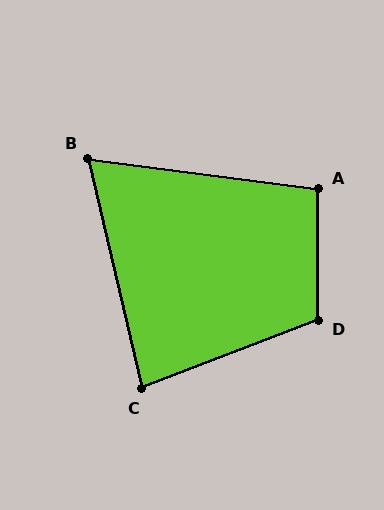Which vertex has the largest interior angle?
D, at approximately 111 degrees.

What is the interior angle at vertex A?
Approximately 98 degrees (obtuse).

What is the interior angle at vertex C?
Approximately 82 degrees (acute).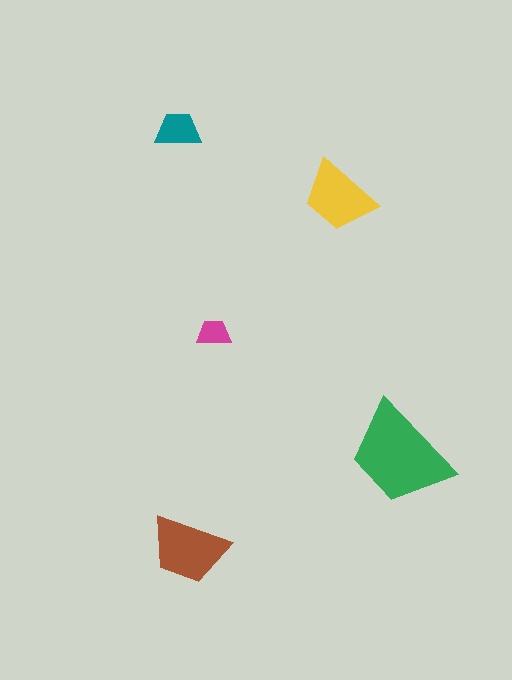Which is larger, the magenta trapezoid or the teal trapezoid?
The teal one.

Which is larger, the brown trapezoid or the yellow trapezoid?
The brown one.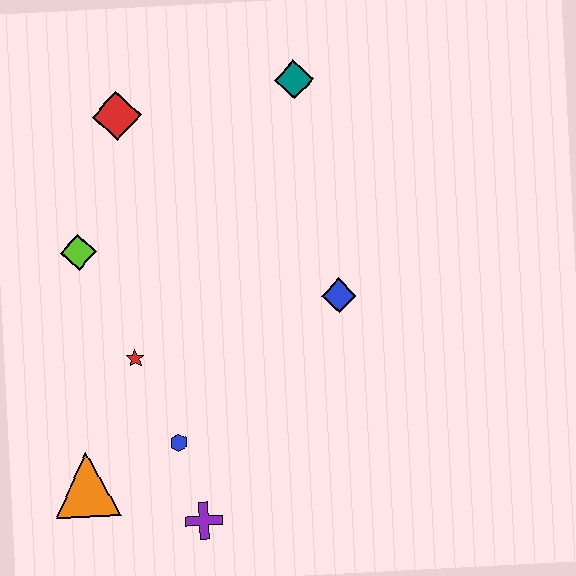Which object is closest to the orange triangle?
The blue hexagon is closest to the orange triangle.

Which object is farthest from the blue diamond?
The orange triangle is farthest from the blue diamond.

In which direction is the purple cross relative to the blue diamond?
The purple cross is below the blue diamond.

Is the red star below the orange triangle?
No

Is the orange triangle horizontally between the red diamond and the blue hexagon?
No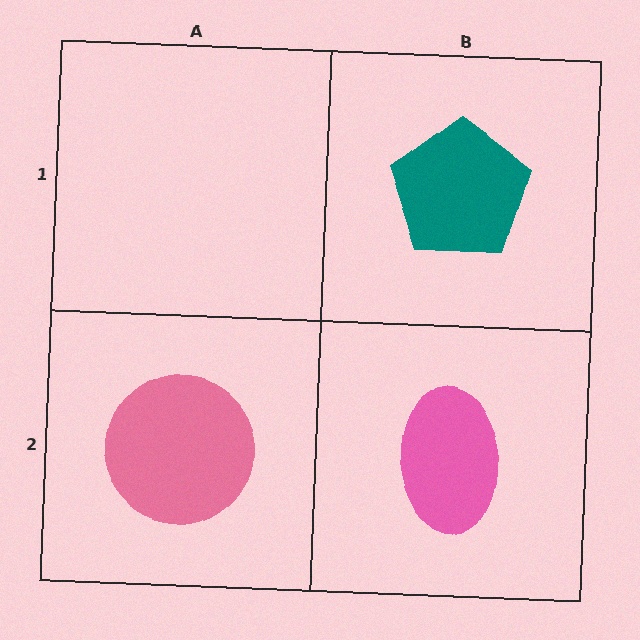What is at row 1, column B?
A teal pentagon.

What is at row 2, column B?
A pink ellipse.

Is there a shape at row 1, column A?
No, that cell is empty.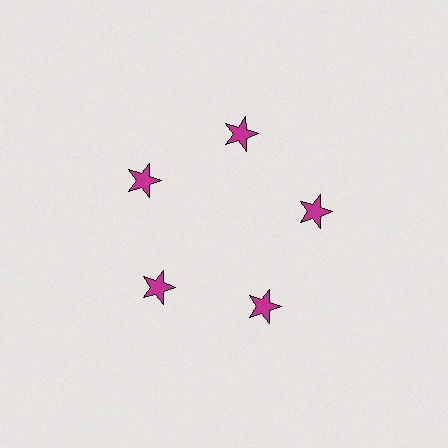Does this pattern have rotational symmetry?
Yes, this pattern has 5-fold rotational symmetry. It looks the same after rotating 72 degrees around the center.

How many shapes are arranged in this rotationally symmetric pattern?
There are 5 shapes, arranged in 5 groups of 1.